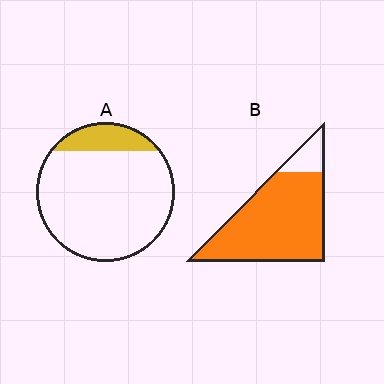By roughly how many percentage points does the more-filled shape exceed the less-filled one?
By roughly 70 percentage points (B over A).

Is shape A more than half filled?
No.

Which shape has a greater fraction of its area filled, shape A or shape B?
Shape B.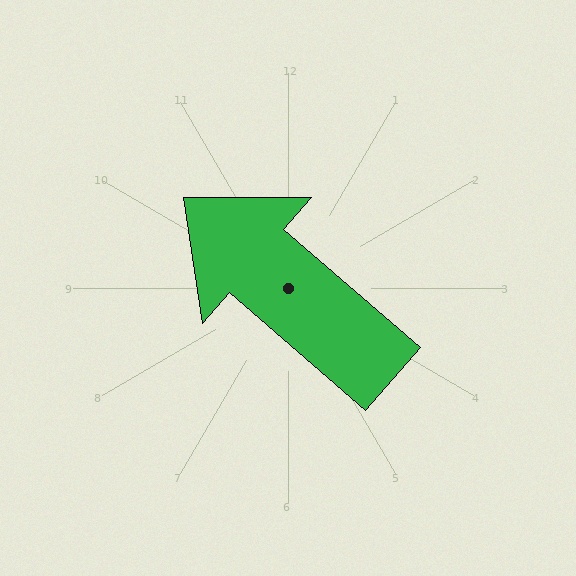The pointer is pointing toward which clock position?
Roughly 10 o'clock.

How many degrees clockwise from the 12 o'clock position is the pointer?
Approximately 311 degrees.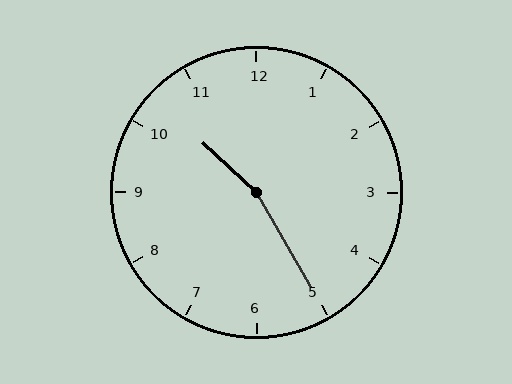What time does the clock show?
10:25.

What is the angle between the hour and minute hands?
Approximately 162 degrees.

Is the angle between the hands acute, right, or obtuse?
It is obtuse.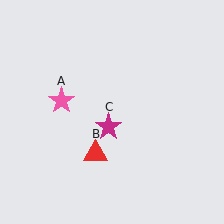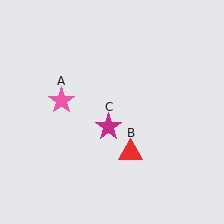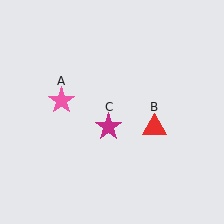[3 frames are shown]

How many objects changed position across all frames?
1 object changed position: red triangle (object B).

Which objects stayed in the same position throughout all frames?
Pink star (object A) and magenta star (object C) remained stationary.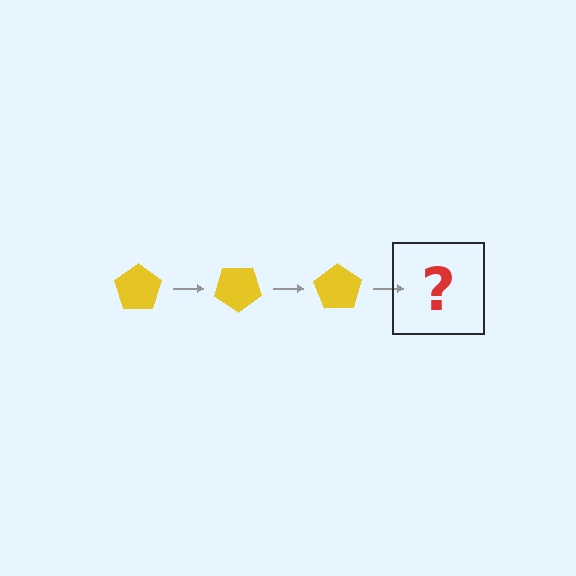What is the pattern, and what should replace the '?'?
The pattern is that the pentagon rotates 35 degrees each step. The '?' should be a yellow pentagon rotated 105 degrees.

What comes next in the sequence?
The next element should be a yellow pentagon rotated 105 degrees.